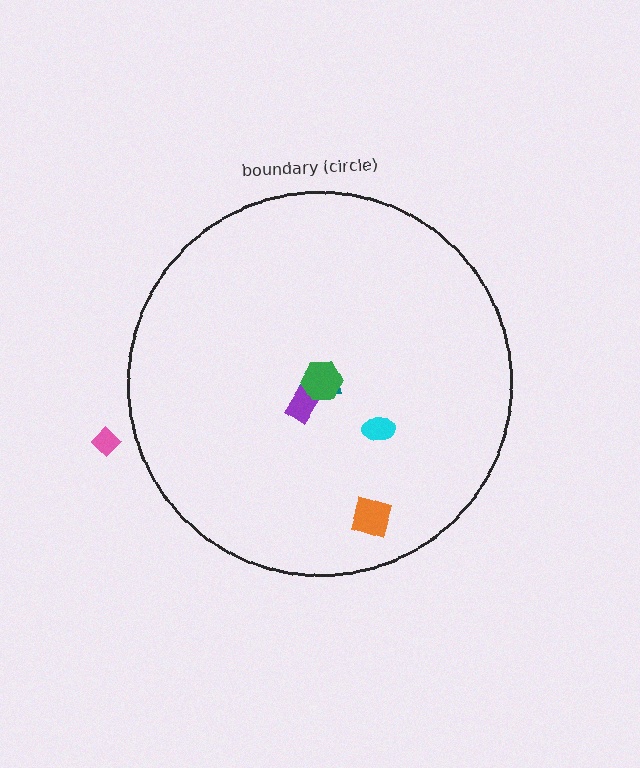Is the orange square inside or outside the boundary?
Inside.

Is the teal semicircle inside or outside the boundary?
Inside.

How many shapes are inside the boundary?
5 inside, 1 outside.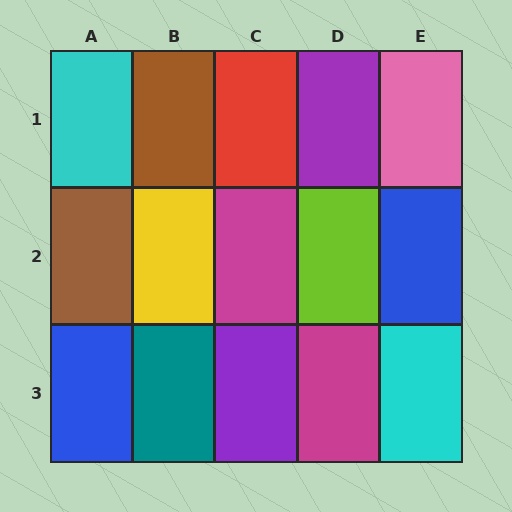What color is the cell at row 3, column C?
Purple.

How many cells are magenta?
2 cells are magenta.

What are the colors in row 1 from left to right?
Cyan, brown, red, purple, pink.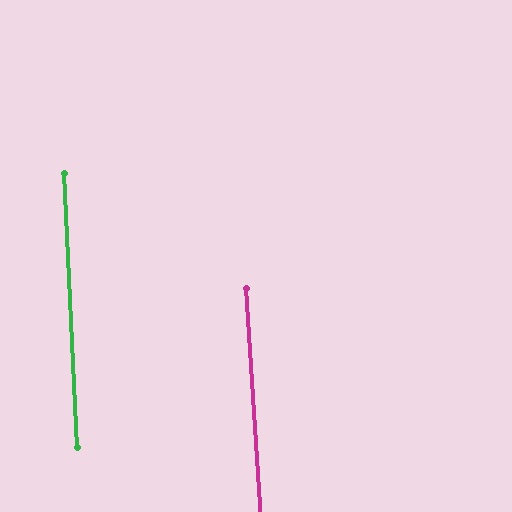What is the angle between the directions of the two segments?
Approximately 1 degree.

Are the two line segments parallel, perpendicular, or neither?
Parallel — their directions differ by only 0.9°.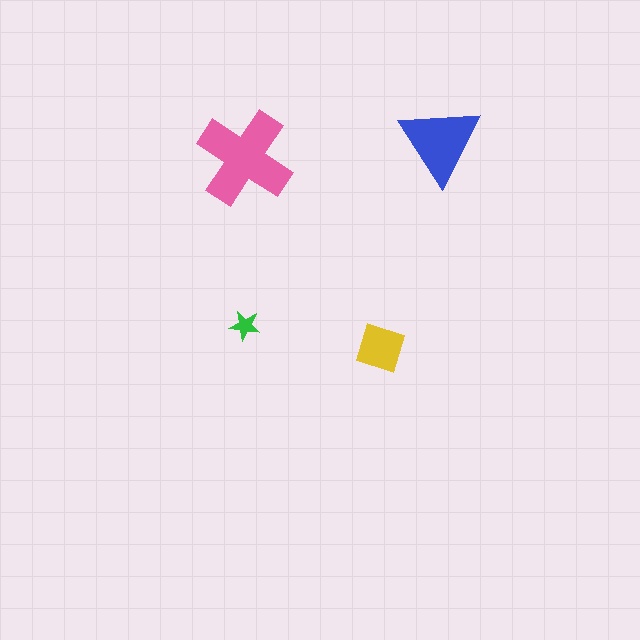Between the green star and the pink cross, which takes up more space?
The pink cross.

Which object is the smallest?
The green star.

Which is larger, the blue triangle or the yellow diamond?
The blue triangle.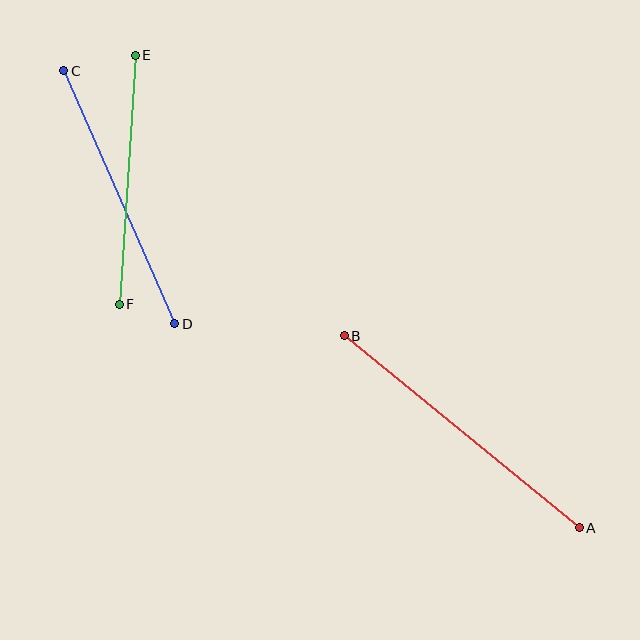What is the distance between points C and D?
The distance is approximately 276 pixels.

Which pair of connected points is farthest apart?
Points A and B are farthest apart.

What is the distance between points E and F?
The distance is approximately 250 pixels.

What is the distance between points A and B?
The distance is approximately 304 pixels.